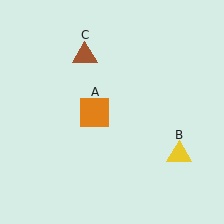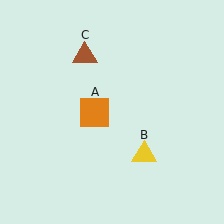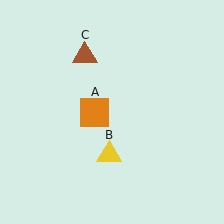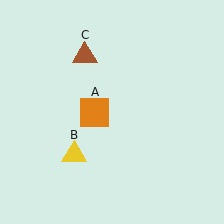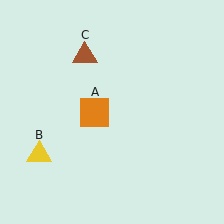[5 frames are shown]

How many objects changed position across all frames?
1 object changed position: yellow triangle (object B).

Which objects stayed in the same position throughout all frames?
Orange square (object A) and brown triangle (object C) remained stationary.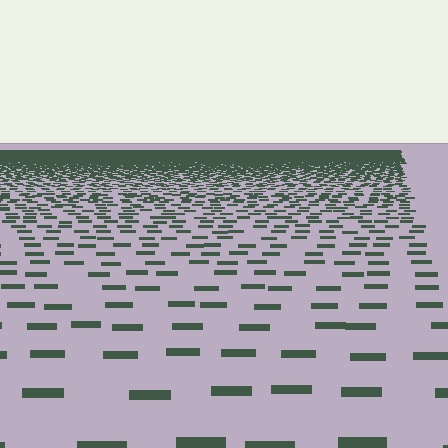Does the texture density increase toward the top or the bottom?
Density increases toward the top.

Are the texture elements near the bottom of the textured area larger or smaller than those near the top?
Larger. Near the bottom, elements are closer to the viewer and appear at a bigger on-screen size.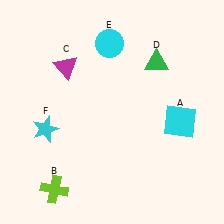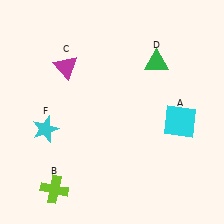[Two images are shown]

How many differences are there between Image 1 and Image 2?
There is 1 difference between the two images.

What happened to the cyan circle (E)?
The cyan circle (E) was removed in Image 2. It was in the top-left area of Image 1.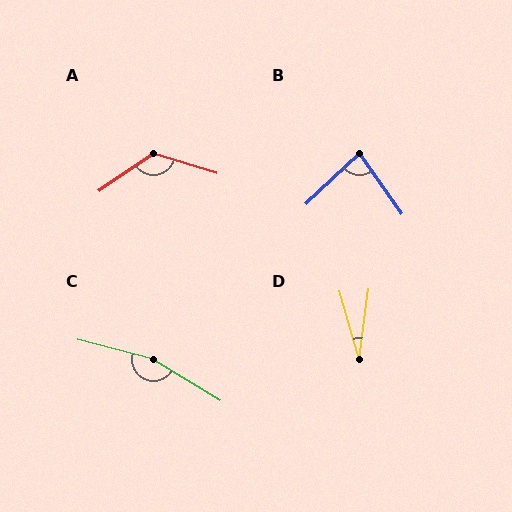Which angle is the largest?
C, at approximately 163 degrees.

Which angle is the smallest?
D, at approximately 23 degrees.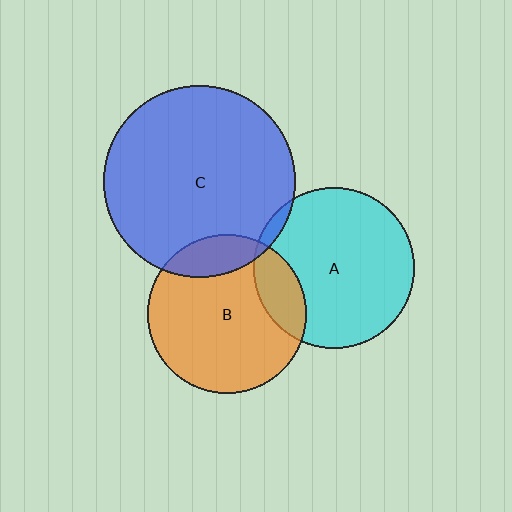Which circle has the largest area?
Circle C (blue).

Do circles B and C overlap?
Yes.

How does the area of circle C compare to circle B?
Approximately 1.5 times.